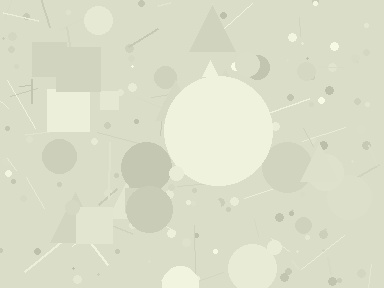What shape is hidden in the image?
A circle is hidden in the image.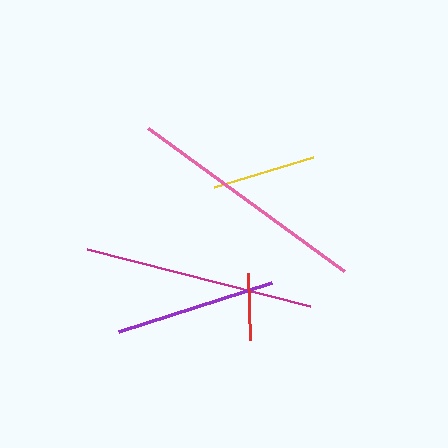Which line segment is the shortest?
The red line is the shortest at approximately 66 pixels.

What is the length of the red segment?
The red segment is approximately 66 pixels long.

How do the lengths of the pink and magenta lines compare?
The pink and magenta lines are approximately the same length.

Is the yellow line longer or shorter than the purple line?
The purple line is longer than the yellow line.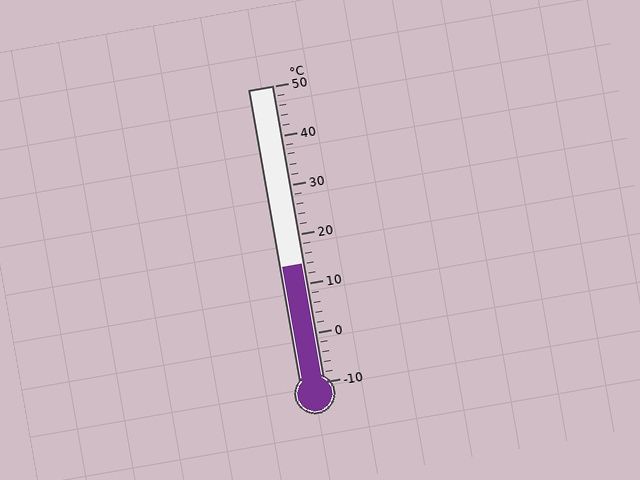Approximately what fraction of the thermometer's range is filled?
The thermometer is filled to approximately 40% of its range.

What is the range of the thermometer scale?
The thermometer scale ranges from -10°C to 50°C.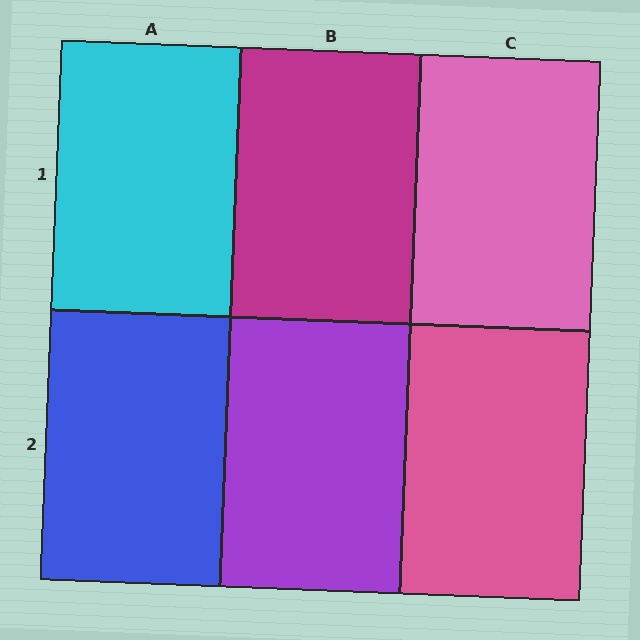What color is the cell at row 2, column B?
Purple.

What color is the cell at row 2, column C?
Pink.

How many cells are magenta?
1 cell is magenta.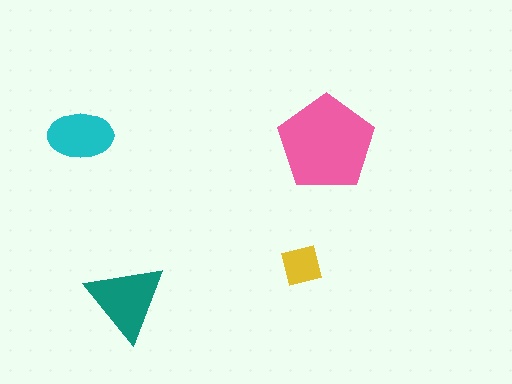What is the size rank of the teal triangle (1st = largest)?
2nd.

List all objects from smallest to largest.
The yellow diamond, the cyan ellipse, the teal triangle, the pink pentagon.